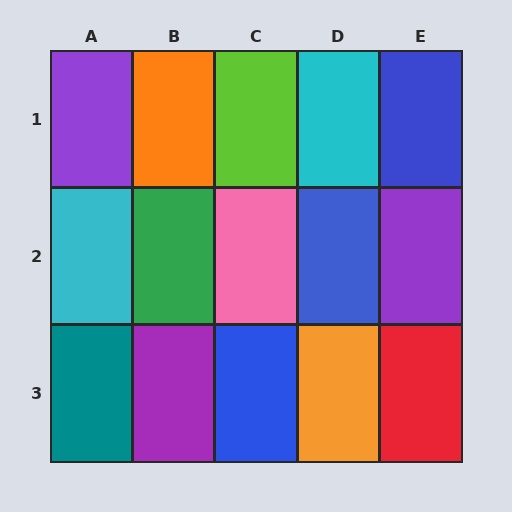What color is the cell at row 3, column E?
Red.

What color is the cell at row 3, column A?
Teal.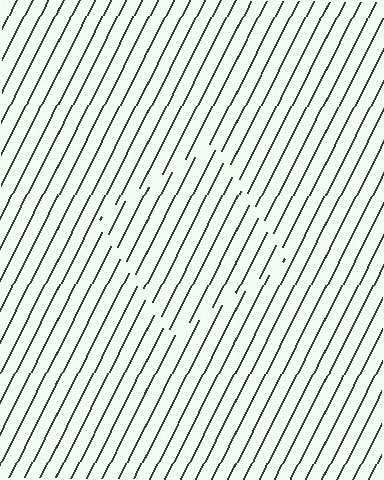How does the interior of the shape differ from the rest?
The interior of the shape contains the same grating, shifted by half a period — the contour is defined by the phase discontinuity where line-ends from the inner and outer gratings abut.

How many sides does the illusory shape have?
4 sides — the line-ends trace a square.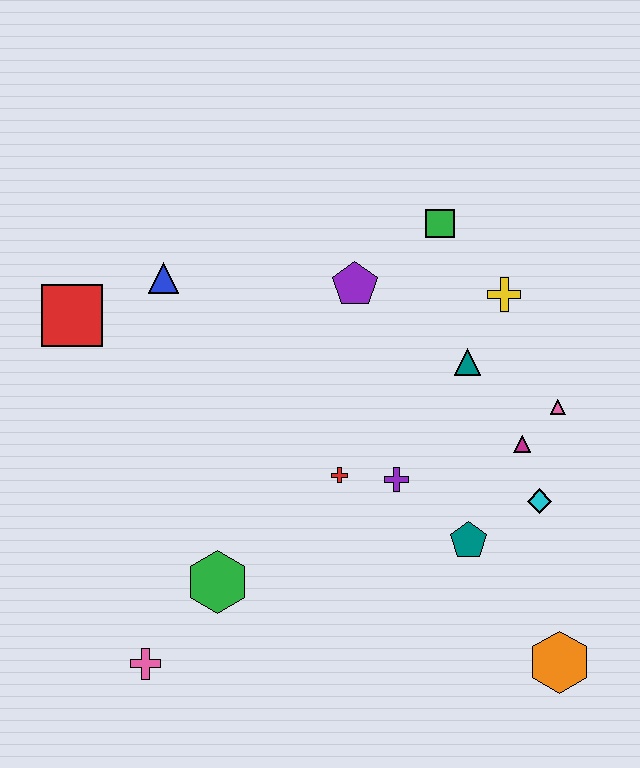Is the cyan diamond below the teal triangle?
Yes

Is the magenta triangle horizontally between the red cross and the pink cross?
No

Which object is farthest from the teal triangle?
The pink cross is farthest from the teal triangle.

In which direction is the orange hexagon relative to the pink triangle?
The orange hexagon is below the pink triangle.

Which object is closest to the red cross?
The purple cross is closest to the red cross.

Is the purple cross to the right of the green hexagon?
Yes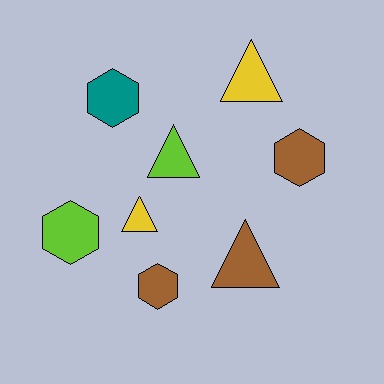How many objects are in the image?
There are 8 objects.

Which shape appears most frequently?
Triangle, with 4 objects.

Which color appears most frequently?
Brown, with 3 objects.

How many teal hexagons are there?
There is 1 teal hexagon.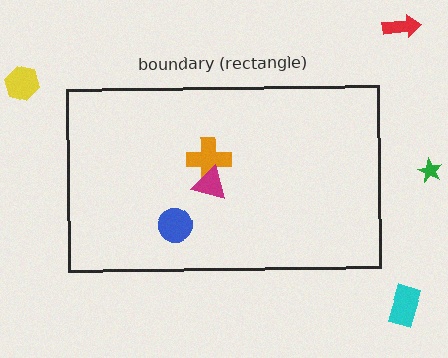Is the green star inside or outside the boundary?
Outside.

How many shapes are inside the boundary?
3 inside, 4 outside.